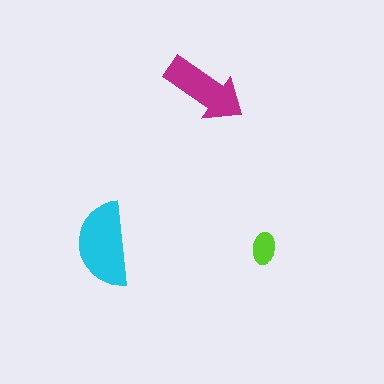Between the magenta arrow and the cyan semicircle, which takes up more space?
The cyan semicircle.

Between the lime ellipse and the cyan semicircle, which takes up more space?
The cyan semicircle.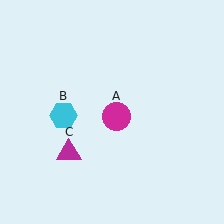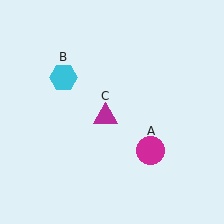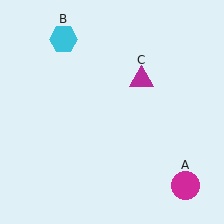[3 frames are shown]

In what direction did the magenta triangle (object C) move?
The magenta triangle (object C) moved up and to the right.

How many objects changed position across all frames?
3 objects changed position: magenta circle (object A), cyan hexagon (object B), magenta triangle (object C).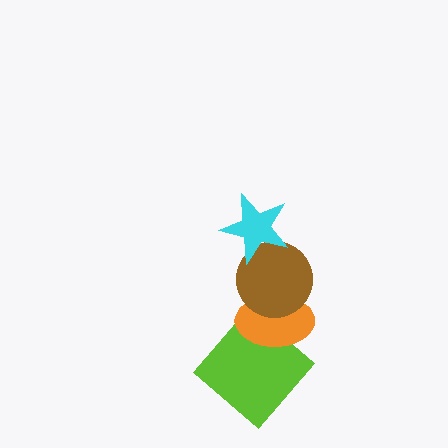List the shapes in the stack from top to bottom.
From top to bottom: the cyan star, the brown circle, the orange ellipse, the lime diamond.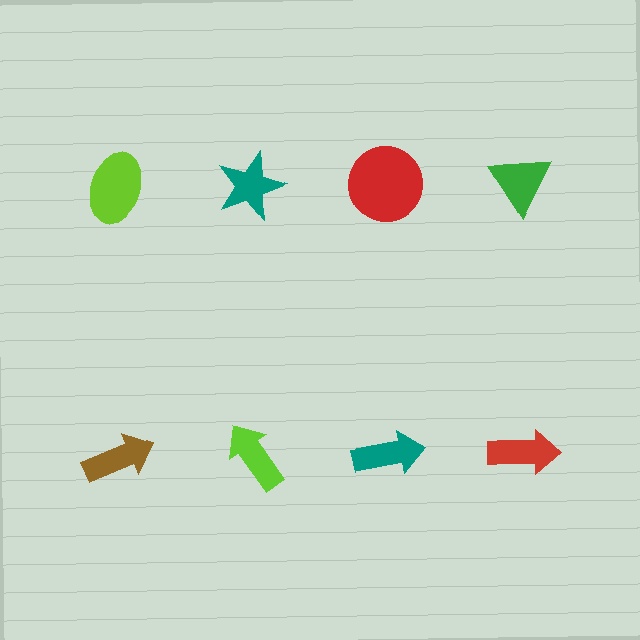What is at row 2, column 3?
A teal arrow.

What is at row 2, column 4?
A red arrow.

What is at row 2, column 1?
A brown arrow.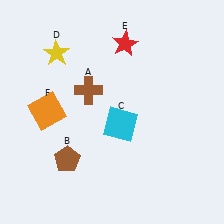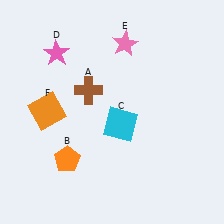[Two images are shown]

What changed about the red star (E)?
In Image 1, E is red. In Image 2, it changed to pink.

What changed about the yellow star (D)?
In Image 1, D is yellow. In Image 2, it changed to pink.